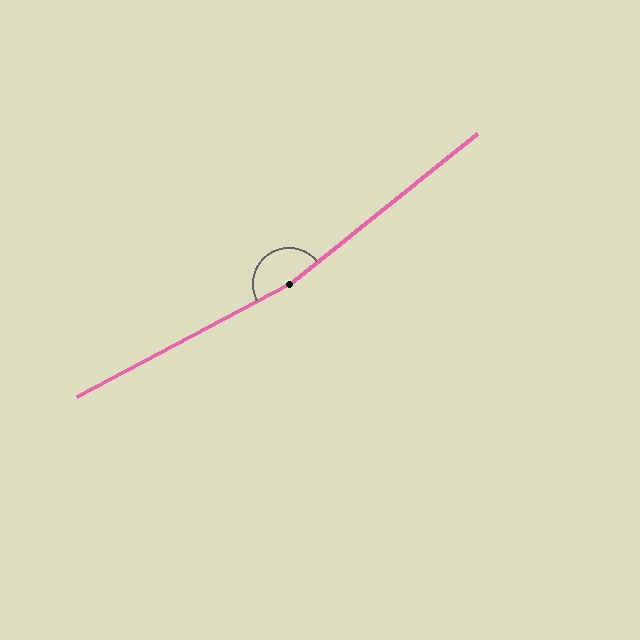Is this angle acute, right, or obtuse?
It is obtuse.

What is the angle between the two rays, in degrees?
Approximately 169 degrees.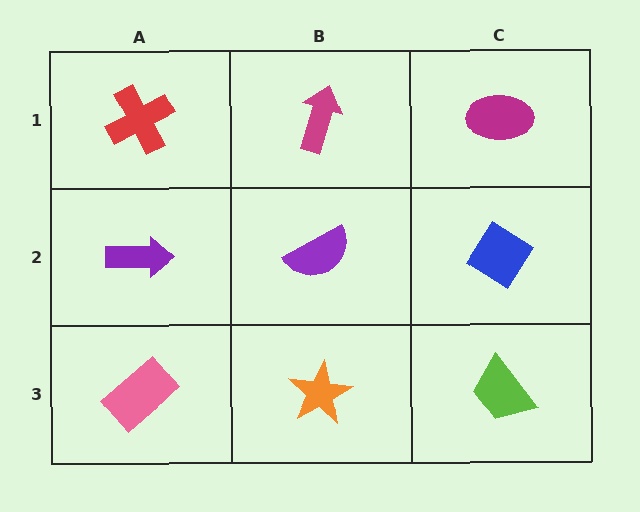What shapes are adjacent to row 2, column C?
A magenta ellipse (row 1, column C), a lime trapezoid (row 3, column C), a purple semicircle (row 2, column B).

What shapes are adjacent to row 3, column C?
A blue diamond (row 2, column C), an orange star (row 3, column B).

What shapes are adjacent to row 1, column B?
A purple semicircle (row 2, column B), a red cross (row 1, column A), a magenta ellipse (row 1, column C).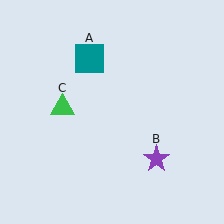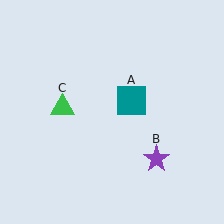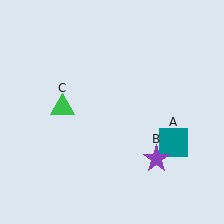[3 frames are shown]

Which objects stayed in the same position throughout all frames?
Purple star (object B) and green triangle (object C) remained stationary.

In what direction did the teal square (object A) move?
The teal square (object A) moved down and to the right.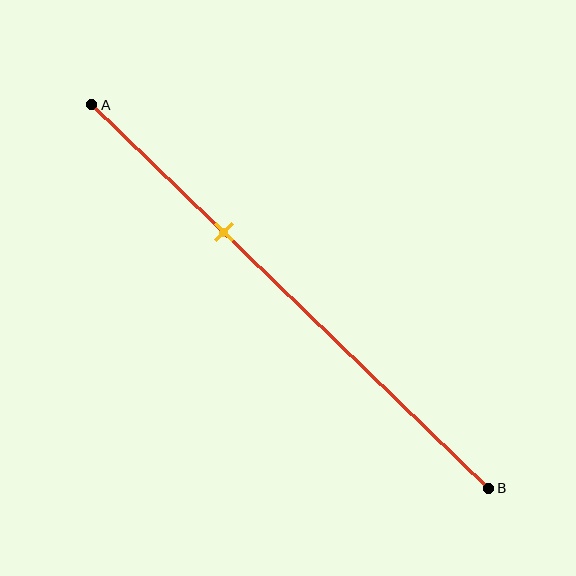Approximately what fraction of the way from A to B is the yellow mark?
The yellow mark is approximately 35% of the way from A to B.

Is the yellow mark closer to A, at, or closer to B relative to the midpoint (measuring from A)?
The yellow mark is closer to point A than the midpoint of segment AB.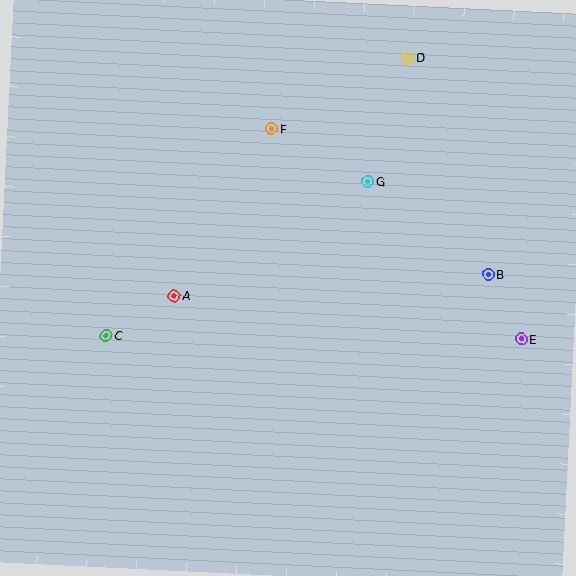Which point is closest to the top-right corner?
Point D is closest to the top-right corner.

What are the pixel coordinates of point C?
Point C is at (106, 336).